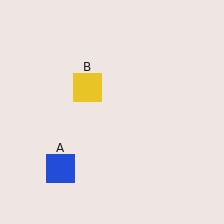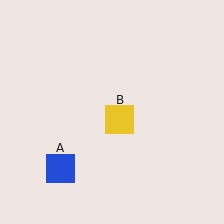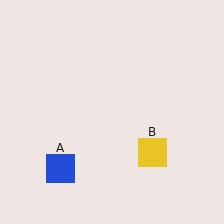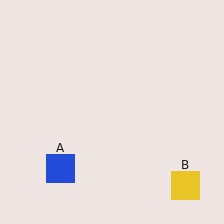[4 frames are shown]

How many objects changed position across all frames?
1 object changed position: yellow square (object B).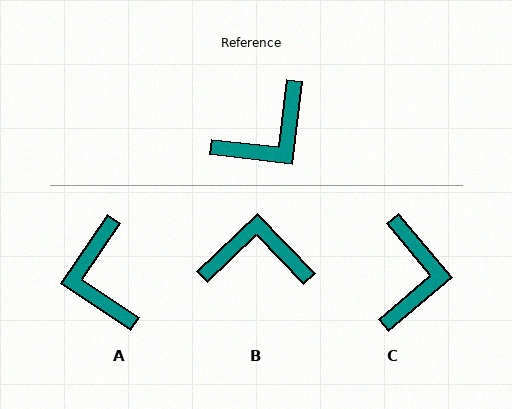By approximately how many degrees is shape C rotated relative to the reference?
Approximately 47 degrees counter-clockwise.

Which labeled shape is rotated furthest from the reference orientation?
B, about 140 degrees away.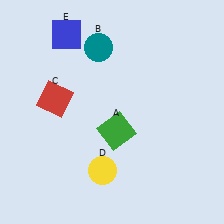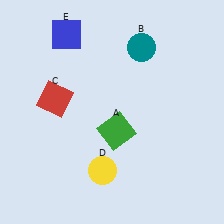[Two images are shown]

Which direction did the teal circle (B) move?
The teal circle (B) moved right.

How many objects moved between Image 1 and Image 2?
1 object moved between the two images.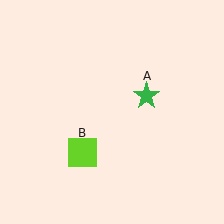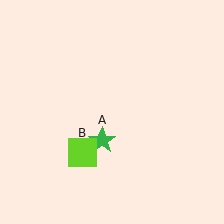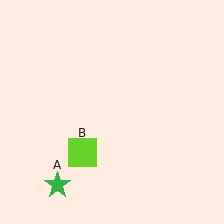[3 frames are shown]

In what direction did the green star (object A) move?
The green star (object A) moved down and to the left.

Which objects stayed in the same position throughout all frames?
Lime square (object B) remained stationary.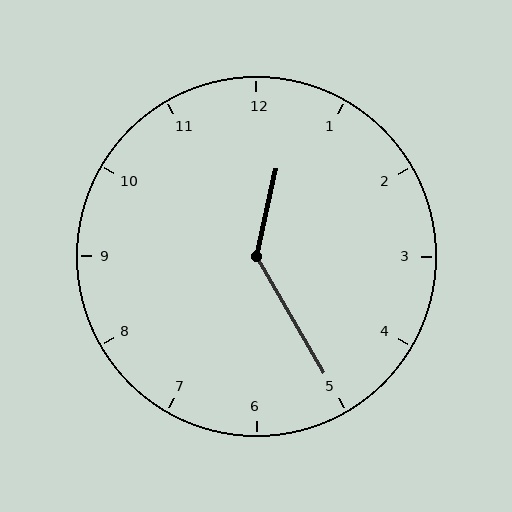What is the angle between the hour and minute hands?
Approximately 138 degrees.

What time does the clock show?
12:25.